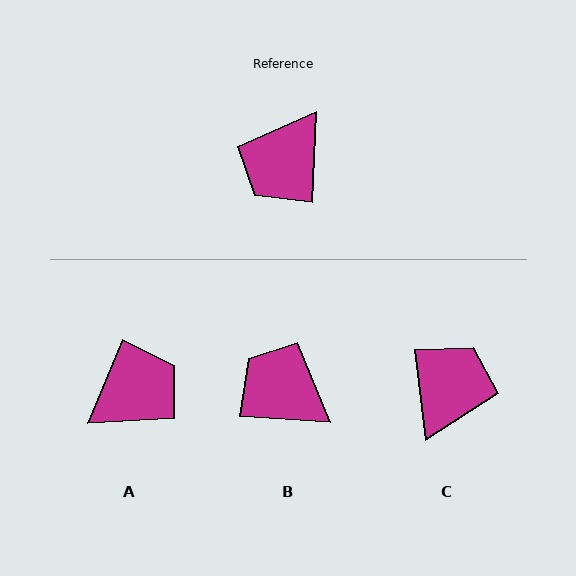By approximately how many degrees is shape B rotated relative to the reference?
Approximately 91 degrees clockwise.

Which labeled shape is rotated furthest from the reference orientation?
C, about 171 degrees away.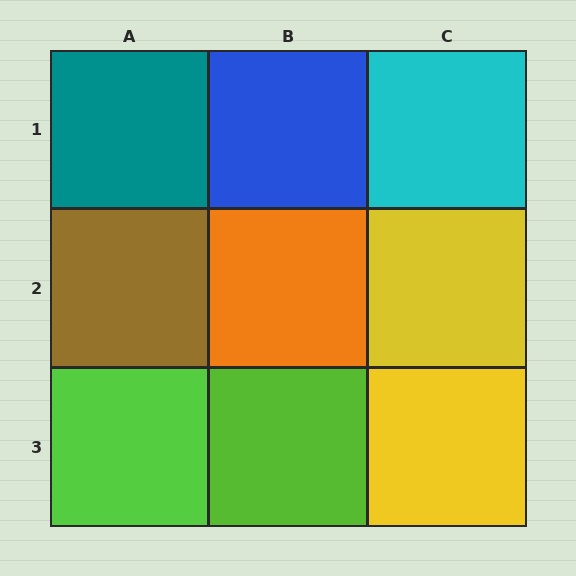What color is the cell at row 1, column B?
Blue.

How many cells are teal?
1 cell is teal.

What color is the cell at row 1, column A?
Teal.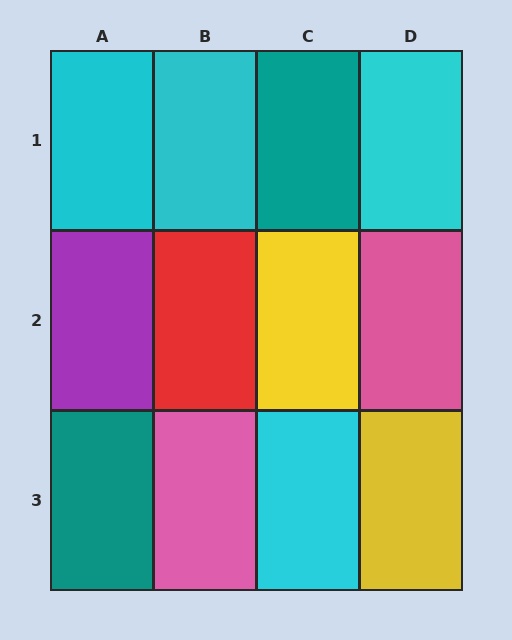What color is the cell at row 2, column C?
Yellow.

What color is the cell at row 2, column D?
Pink.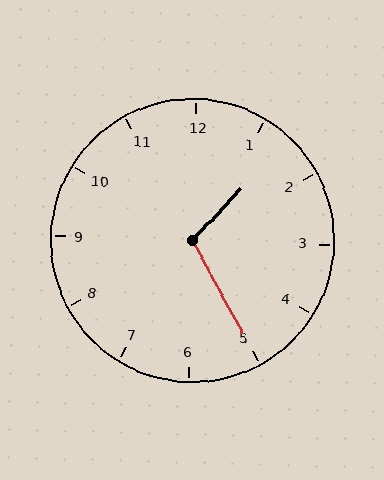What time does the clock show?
1:25.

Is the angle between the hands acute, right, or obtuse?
It is obtuse.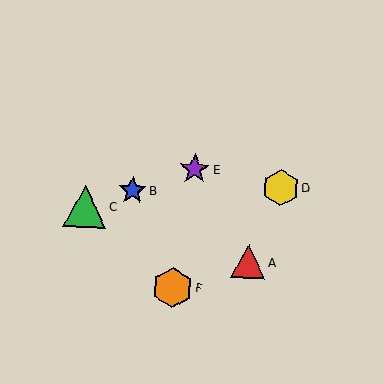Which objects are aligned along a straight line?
Objects B, C, E are aligned along a straight line.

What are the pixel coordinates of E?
Object E is at (195, 169).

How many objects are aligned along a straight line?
3 objects (B, C, E) are aligned along a straight line.